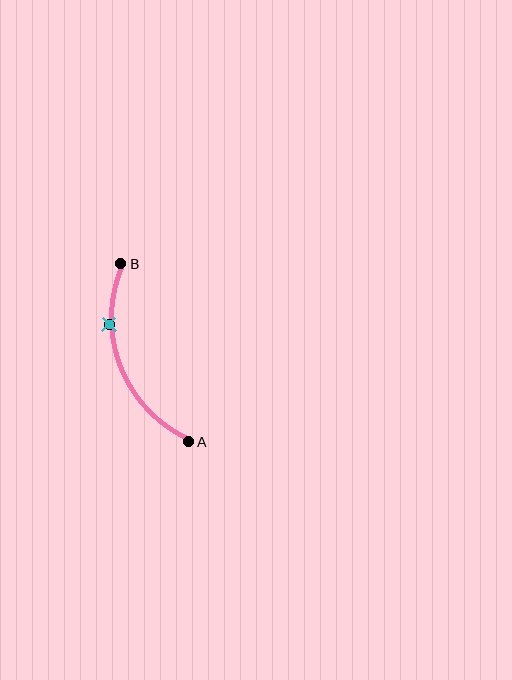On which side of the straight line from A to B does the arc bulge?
The arc bulges to the left of the straight line connecting A and B.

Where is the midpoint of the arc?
The arc midpoint is the point on the curve farthest from the straight line joining A and B. It sits to the left of that line.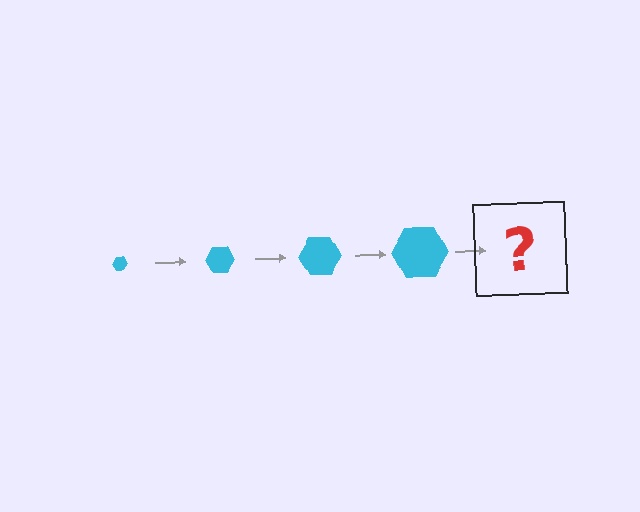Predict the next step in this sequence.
The next step is a cyan hexagon, larger than the previous one.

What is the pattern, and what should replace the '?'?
The pattern is that the hexagon gets progressively larger each step. The '?' should be a cyan hexagon, larger than the previous one.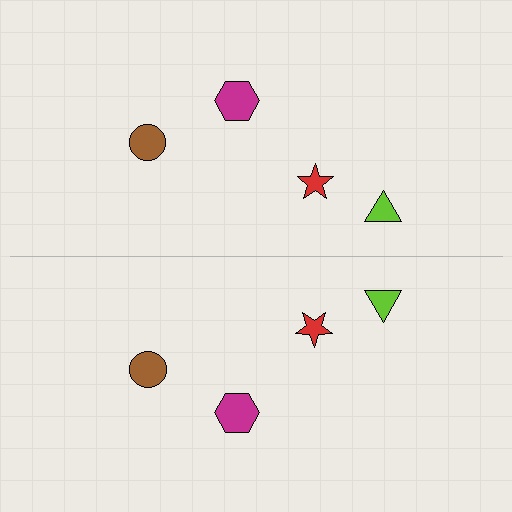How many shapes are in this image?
There are 8 shapes in this image.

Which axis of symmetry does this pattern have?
The pattern has a horizontal axis of symmetry running through the center of the image.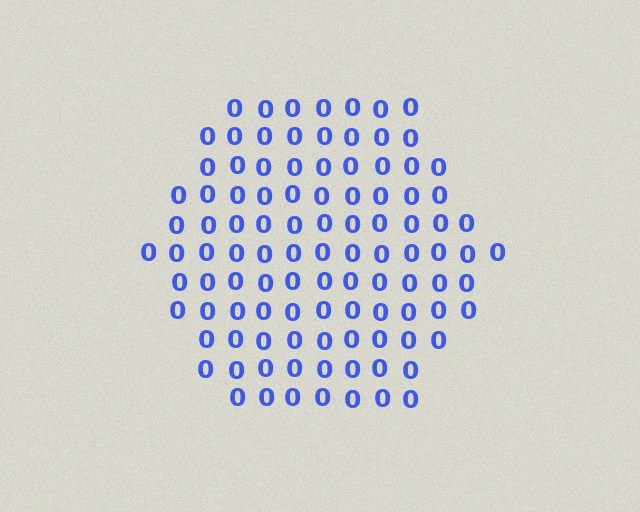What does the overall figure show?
The overall figure shows a hexagon.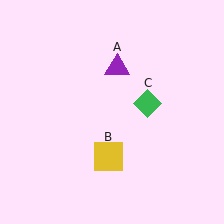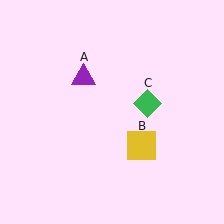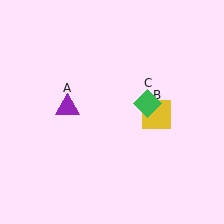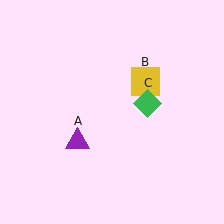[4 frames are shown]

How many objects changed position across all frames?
2 objects changed position: purple triangle (object A), yellow square (object B).